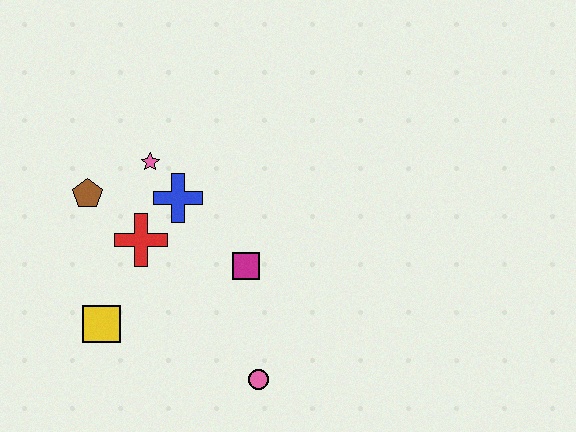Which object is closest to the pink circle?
The magenta square is closest to the pink circle.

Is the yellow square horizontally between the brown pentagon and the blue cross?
Yes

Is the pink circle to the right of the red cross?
Yes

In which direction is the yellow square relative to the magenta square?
The yellow square is to the left of the magenta square.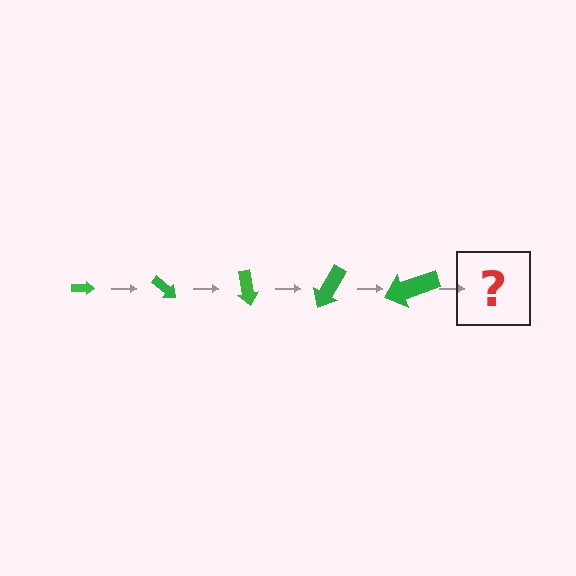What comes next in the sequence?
The next element should be an arrow, larger than the previous one and rotated 200 degrees from the start.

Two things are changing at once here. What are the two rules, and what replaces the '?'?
The two rules are that the arrow grows larger each step and it rotates 40 degrees each step. The '?' should be an arrow, larger than the previous one and rotated 200 degrees from the start.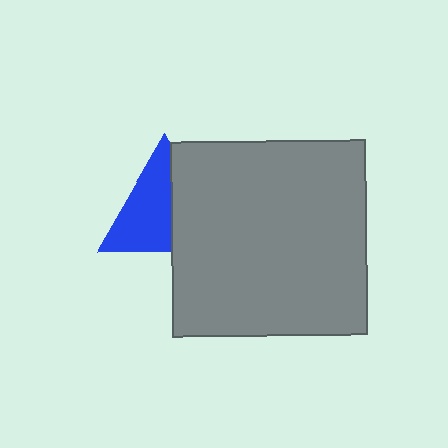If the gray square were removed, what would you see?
You would see the complete blue triangle.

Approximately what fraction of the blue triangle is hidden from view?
Roughly 42% of the blue triangle is hidden behind the gray square.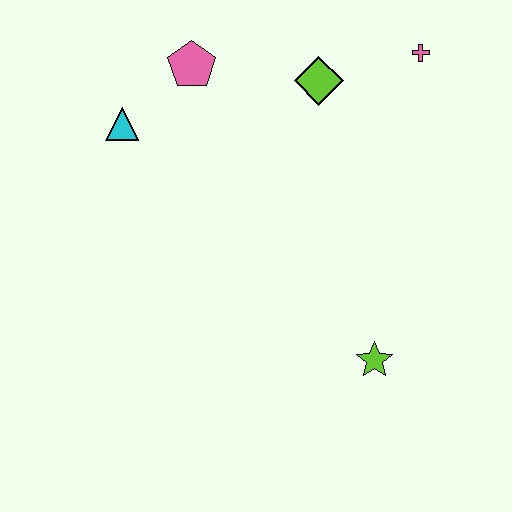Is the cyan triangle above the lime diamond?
No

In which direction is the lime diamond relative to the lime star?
The lime diamond is above the lime star.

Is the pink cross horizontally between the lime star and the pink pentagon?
No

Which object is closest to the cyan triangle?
The pink pentagon is closest to the cyan triangle.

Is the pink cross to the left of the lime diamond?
No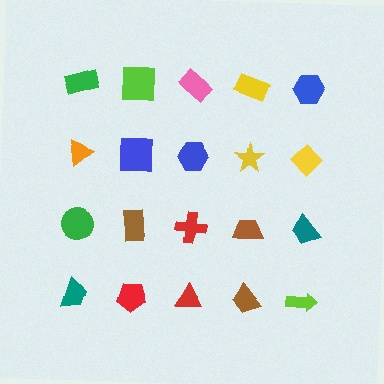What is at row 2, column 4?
A yellow star.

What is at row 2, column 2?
A blue square.